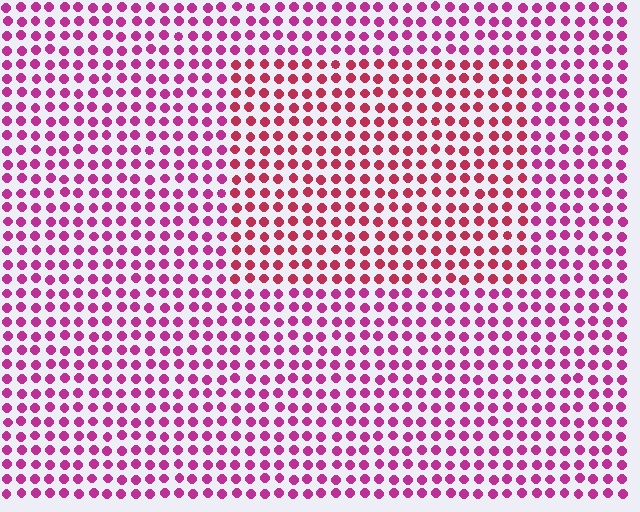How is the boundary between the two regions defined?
The boundary is defined purely by a slight shift in hue (about 28 degrees). Spacing, size, and orientation are identical on both sides.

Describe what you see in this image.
The image is filled with small magenta elements in a uniform arrangement. A rectangle-shaped region is visible where the elements are tinted to a slightly different hue, forming a subtle color boundary.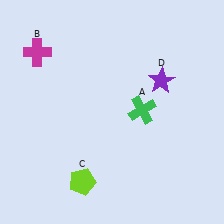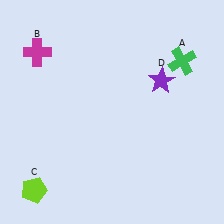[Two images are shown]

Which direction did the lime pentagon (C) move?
The lime pentagon (C) moved left.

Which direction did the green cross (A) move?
The green cross (A) moved up.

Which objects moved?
The objects that moved are: the green cross (A), the lime pentagon (C).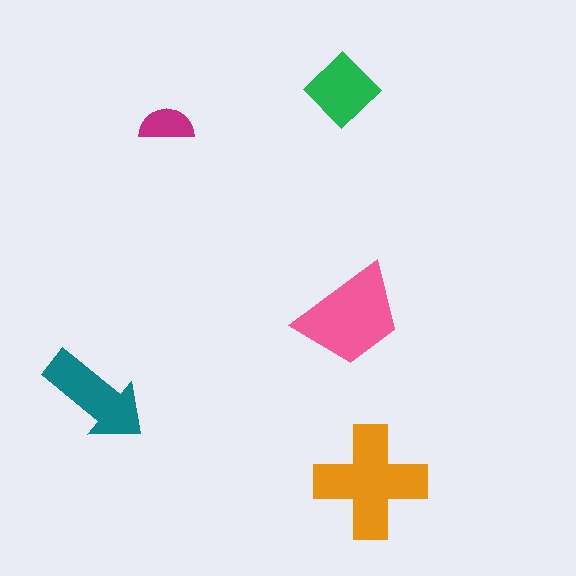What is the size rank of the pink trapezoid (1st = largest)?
2nd.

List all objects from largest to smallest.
The orange cross, the pink trapezoid, the teal arrow, the green diamond, the magenta semicircle.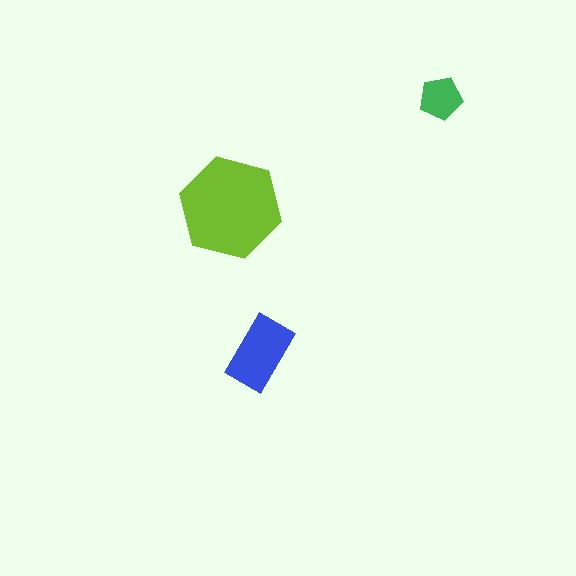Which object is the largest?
The lime hexagon.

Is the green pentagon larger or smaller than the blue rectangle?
Smaller.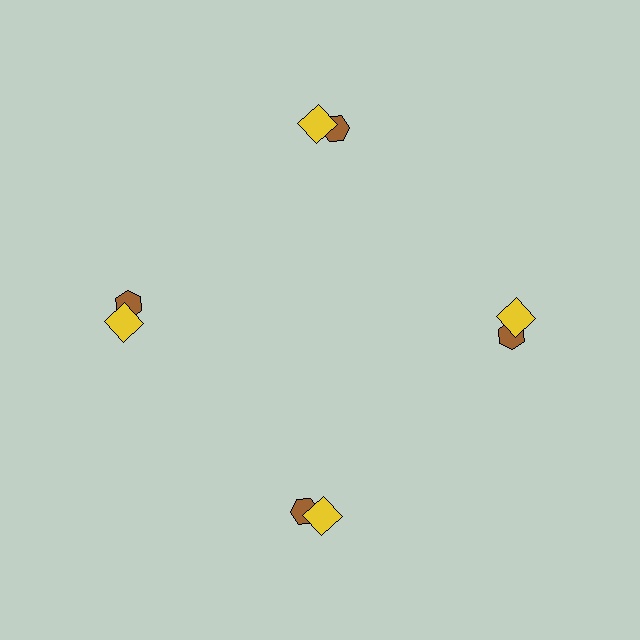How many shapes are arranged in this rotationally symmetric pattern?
There are 8 shapes, arranged in 4 groups of 2.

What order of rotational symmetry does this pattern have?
This pattern has 4-fold rotational symmetry.